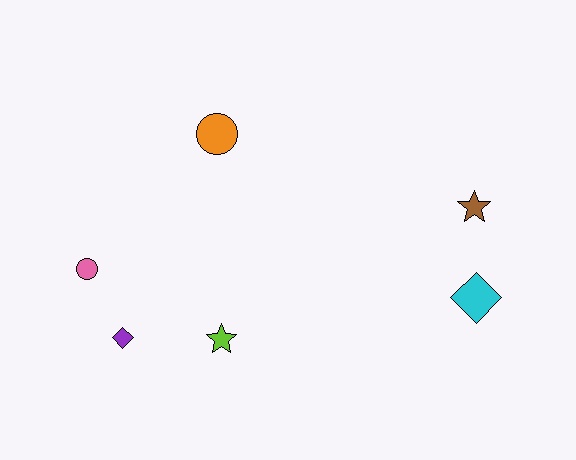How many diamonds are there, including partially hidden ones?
There are 2 diamonds.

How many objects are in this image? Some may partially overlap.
There are 6 objects.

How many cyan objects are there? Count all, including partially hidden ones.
There is 1 cyan object.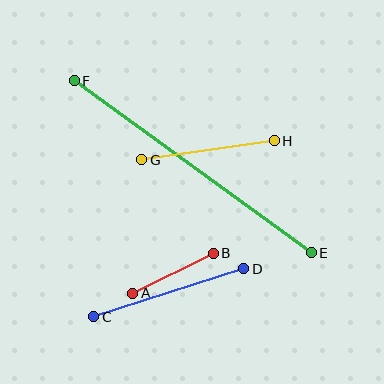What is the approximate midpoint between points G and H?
The midpoint is at approximately (208, 150) pixels.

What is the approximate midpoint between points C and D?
The midpoint is at approximately (169, 293) pixels.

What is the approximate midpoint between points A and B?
The midpoint is at approximately (173, 273) pixels.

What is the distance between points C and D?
The distance is approximately 158 pixels.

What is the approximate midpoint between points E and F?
The midpoint is at approximately (193, 167) pixels.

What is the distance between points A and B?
The distance is approximately 90 pixels.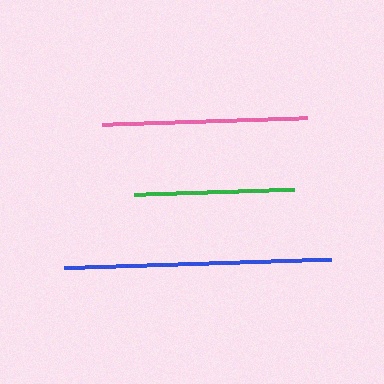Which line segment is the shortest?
The green line is the shortest at approximately 160 pixels.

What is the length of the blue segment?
The blue segment is approximately 267 pixels long.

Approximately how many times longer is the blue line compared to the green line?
The blue line is approximately 1.7 times the length of the green line.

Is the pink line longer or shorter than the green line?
The pink line is longer than the green line.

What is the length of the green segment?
The green segment is approximately 160 pixels long.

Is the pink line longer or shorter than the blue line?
The blue line is longer than the pink line.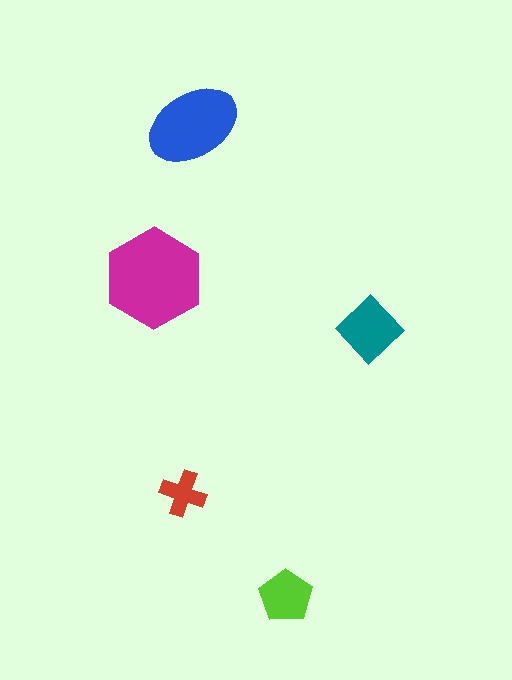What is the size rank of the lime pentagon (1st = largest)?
4th.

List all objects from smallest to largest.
The red cross, the lime pentagon, the teal diamond, the blue ellipse, the magenta hexagon.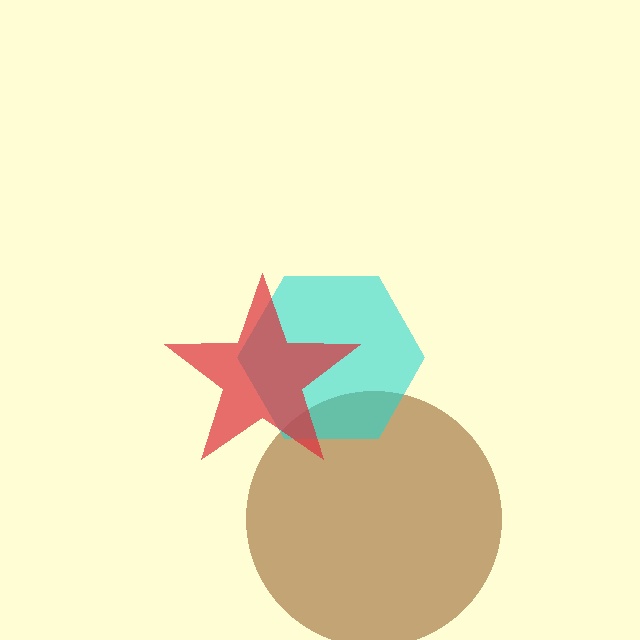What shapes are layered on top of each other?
The layered shapes are: a brown circle, a cyan hexagon, a red star.